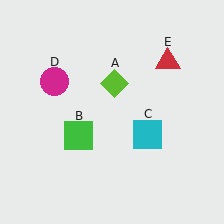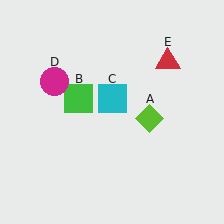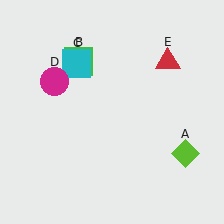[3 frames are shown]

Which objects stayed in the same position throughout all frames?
Magenta circle (object D) and red triangle (object E) remained stationary.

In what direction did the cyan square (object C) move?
The cyan square (object C) moved up and to the left.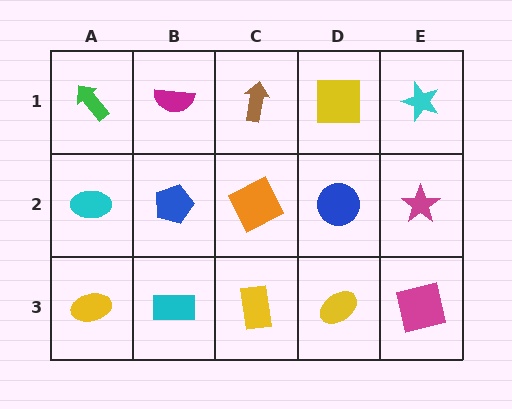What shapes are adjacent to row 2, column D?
A yellow square (row 1, column D), a yellow ellipse (row 3, column D), an orange square (row 2, column C), a magenta star (row 2, column E).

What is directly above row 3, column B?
A blue pentagon.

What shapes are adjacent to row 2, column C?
A brown arrow (row 1, column C), a yellow rectangle (row 3, column C), a blue pentagon (row 2, column B), a blue circle (row 2, column D).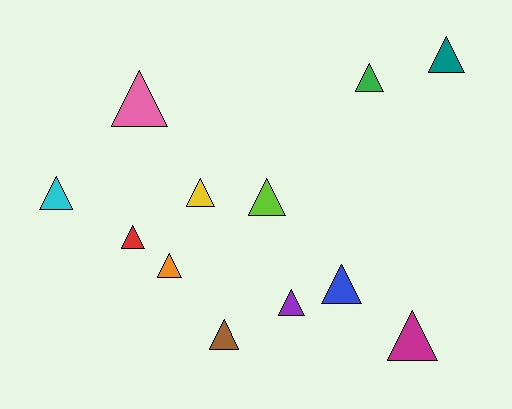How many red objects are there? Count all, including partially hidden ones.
There is 1 red object.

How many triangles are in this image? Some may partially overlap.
There are 12 triangles.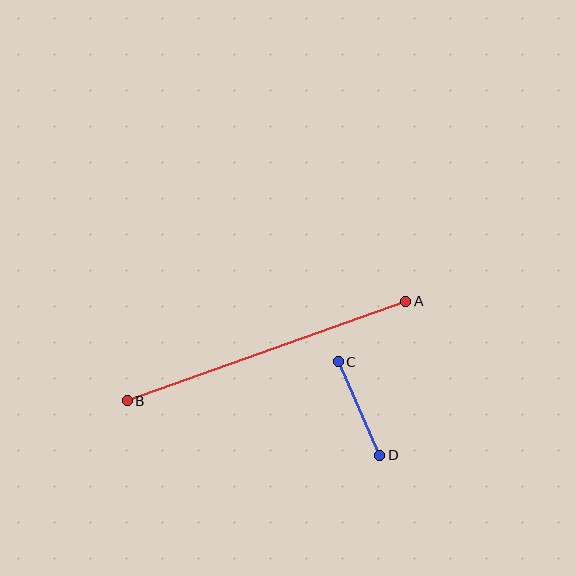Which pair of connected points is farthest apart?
Points A and B are farthest apart.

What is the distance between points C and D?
The distance is approximately 102 pixels.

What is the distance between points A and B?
The distance is approximately 296 pixels.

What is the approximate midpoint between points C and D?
The midpoint is at approximately (359, 409) pixels.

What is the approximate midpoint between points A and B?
The midpoint is at approximately (267, 351) pixels.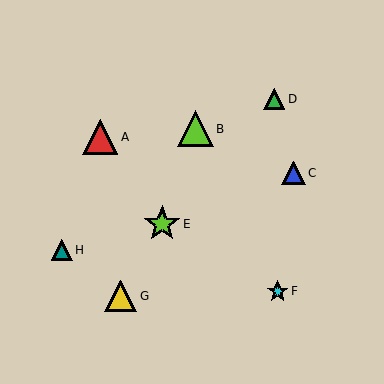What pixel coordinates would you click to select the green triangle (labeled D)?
Click at (274, 99) to select the green triangle D.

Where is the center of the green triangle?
The center of the green triangle is at (274, 99).